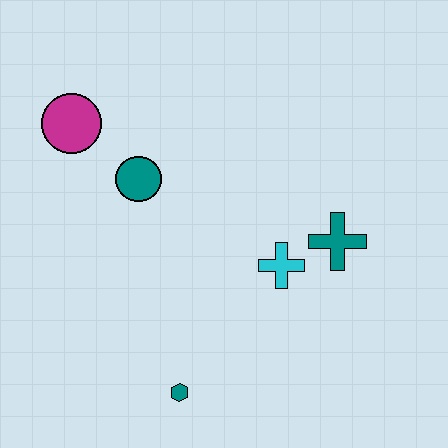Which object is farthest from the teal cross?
The magenta circle is farthest from the teal cross.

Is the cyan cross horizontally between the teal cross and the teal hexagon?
Yes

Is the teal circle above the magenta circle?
No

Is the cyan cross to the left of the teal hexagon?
No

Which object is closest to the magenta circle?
The teal circle is closest to the magenta circle.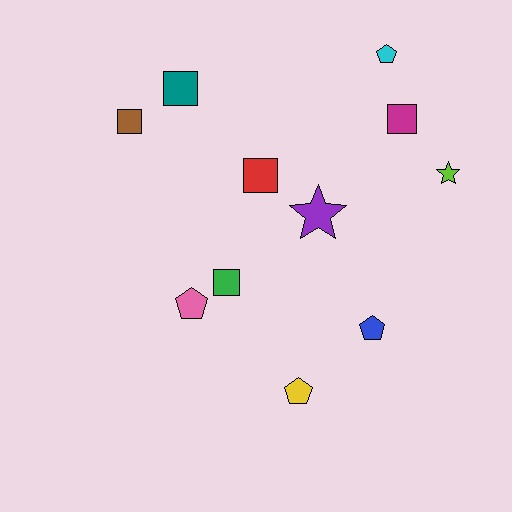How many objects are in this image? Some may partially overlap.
There are 11 objects.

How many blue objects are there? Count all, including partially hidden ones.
There is 1 blue object.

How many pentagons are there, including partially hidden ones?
There are 4 pentagons.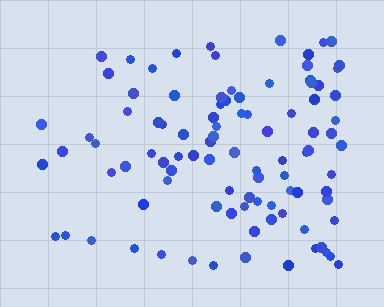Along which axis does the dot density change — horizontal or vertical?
Horizontal.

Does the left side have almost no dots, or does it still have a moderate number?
Still a moderate number, just noticeably fewer than the right.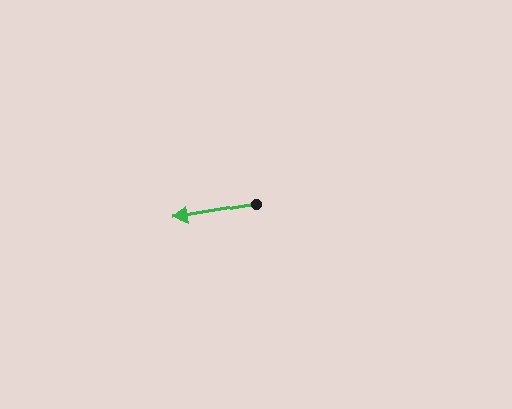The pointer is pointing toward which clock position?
Roughly 9 o'clock.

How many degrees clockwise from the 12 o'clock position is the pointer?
Approximately 261 degrees.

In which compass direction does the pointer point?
West.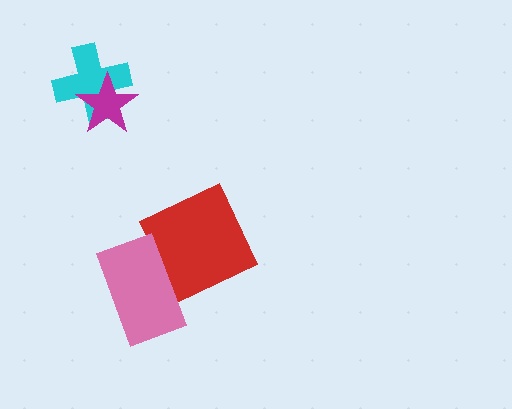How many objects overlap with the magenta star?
1 object overlaps with the magenta star.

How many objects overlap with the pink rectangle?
1 object overlaps with the pink rectangle.